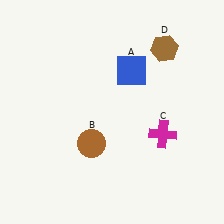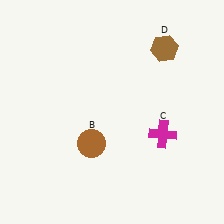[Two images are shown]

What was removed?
The blue square (A) was removed in Image 2.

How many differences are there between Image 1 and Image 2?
There is 1 difference between the two images.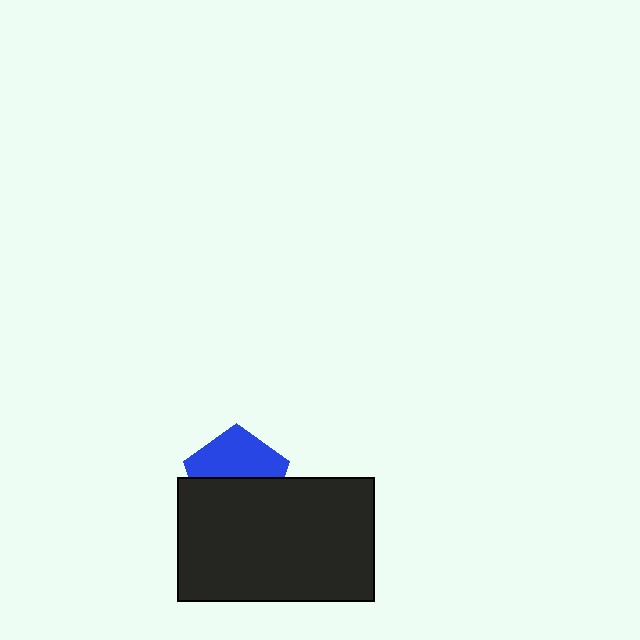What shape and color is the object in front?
The object in front is a black rectangle.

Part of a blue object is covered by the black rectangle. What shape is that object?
It is a pentagon.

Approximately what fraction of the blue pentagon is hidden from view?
Roughly 50% of the blue pentagon is hidden behind the black rectangle.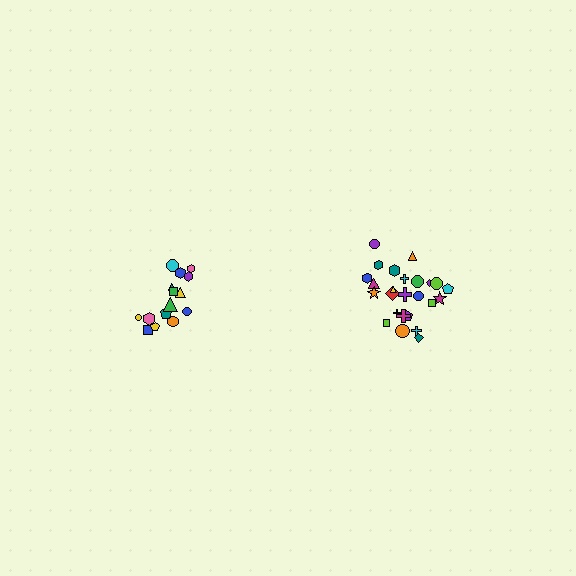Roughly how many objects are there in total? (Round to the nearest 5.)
Roughly 40 objects in total.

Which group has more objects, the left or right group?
The right group.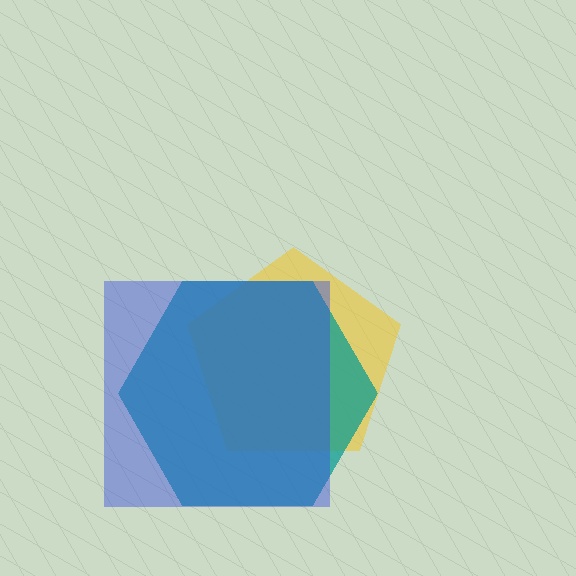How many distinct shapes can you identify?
There are 3 distinct shapes: a yellow pentagon, a teal hexagon, a blue square.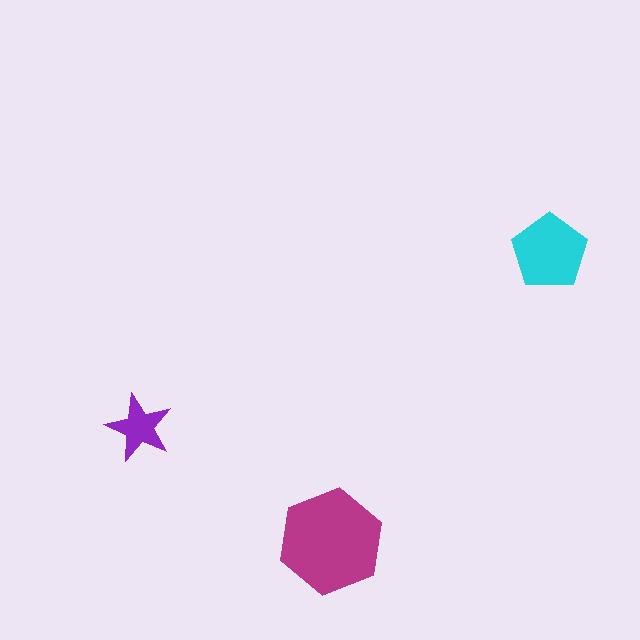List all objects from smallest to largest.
The purple star, the cyan pentagon, the magenta hexagon.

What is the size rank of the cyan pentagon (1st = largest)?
2nd.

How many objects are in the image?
There are 3 objects in the image.